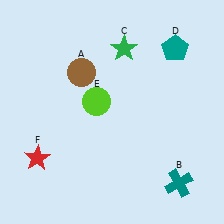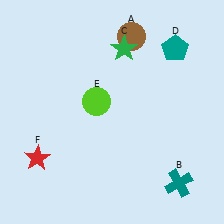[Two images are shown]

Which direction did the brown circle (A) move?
The brown circle (A) moved right.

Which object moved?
The brown circle (A) moved right.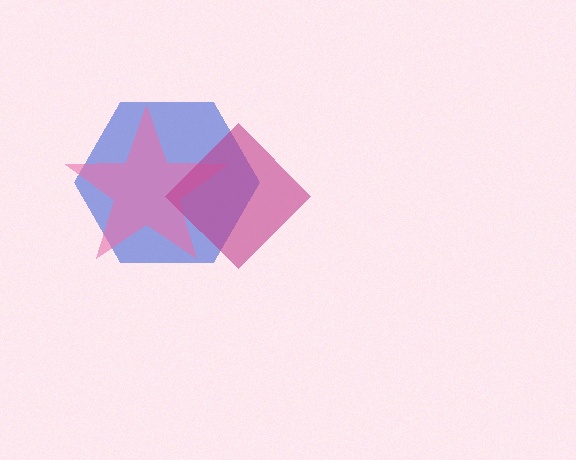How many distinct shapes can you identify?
There are 3 distinct shapes: a blue hexagon, a pink star, a magenta diamond.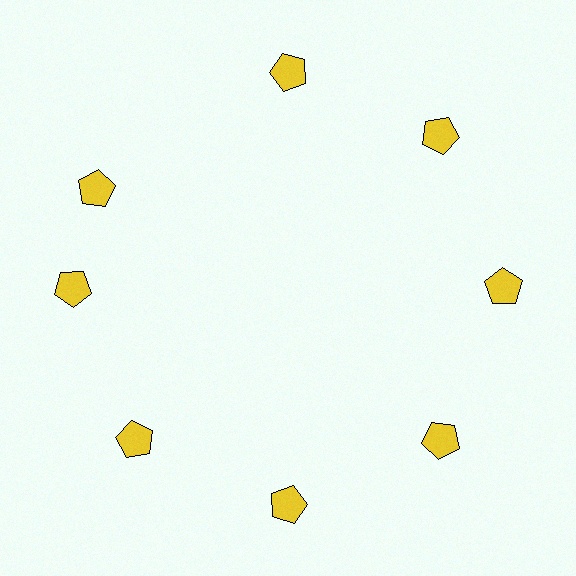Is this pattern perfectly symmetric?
No. The 8 yellow pentagons are arranged in a ring, but one element near the 10 o'clock position is rotated out of alignment along the ring, breaking the 8-fold rotational symmetry.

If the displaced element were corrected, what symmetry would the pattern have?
It would have 8-fold rotational symmetry — the pattern would map onto itself every 45 degrees.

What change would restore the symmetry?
The symmetry would be restored by rotating it back into even spacing with its neighbors so that all 8 pentagons sit at equal angles and equal distance from the center.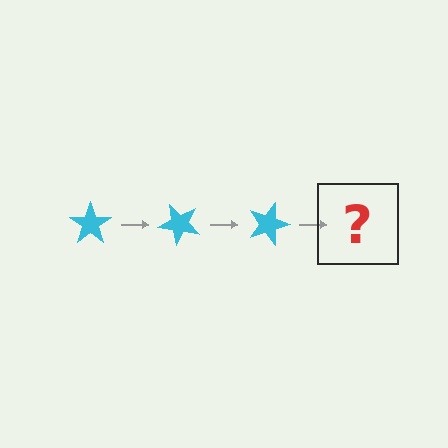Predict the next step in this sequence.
The next step is a cyan star rotated 135 degrees.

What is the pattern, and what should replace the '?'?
The pattern is that the star rotates 45 degrees each step. The '?' should be a cyan star rotated 135 degrees.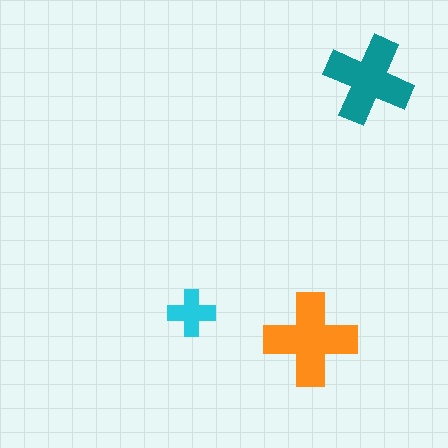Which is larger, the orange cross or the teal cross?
The orange one.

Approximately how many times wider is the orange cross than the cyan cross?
About 2 times wider.